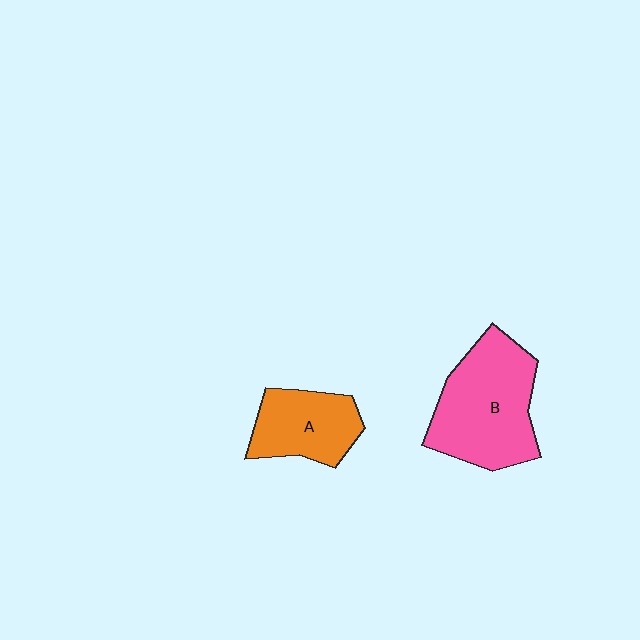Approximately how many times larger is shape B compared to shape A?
Approximately 1.6 times.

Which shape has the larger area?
Shape B (pink).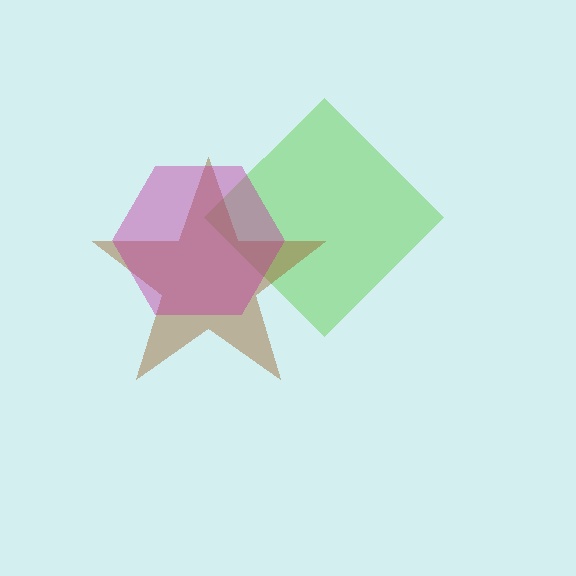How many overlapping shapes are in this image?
There are 3 overlapping shapes in the image.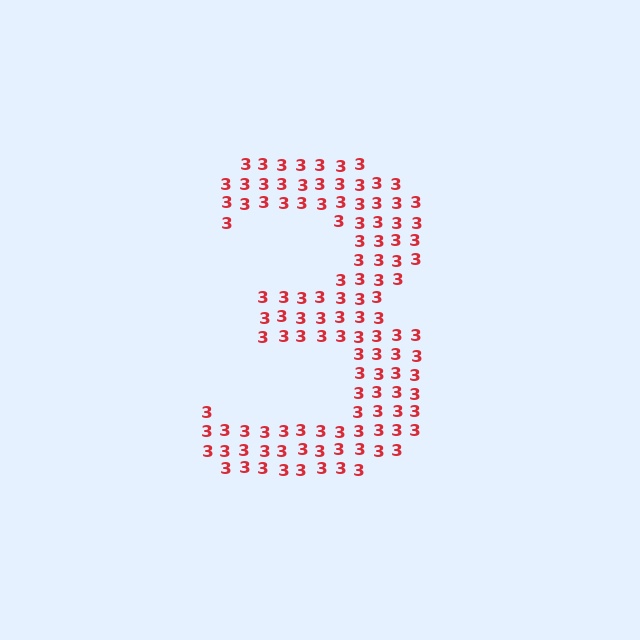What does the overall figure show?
The overall figure shows the digit 3.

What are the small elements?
The small elements are digit 3's.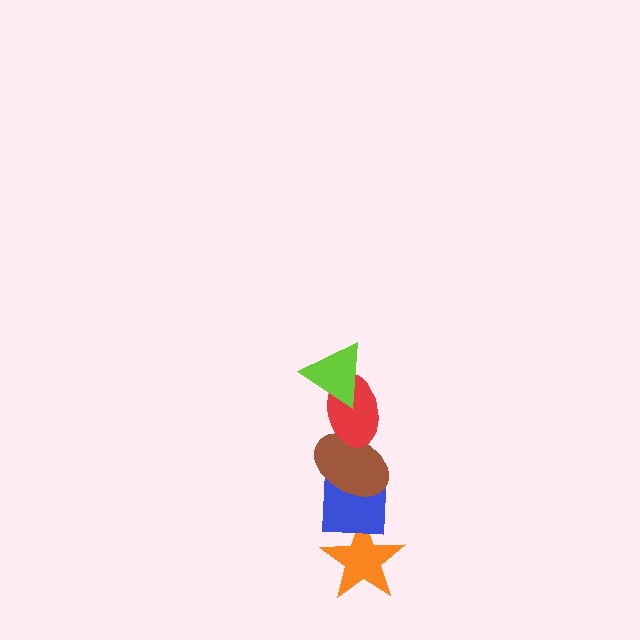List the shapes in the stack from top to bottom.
From top to bottom: the lime triangle, the red ellipse, the brown ellipse, the blue square, the orange star.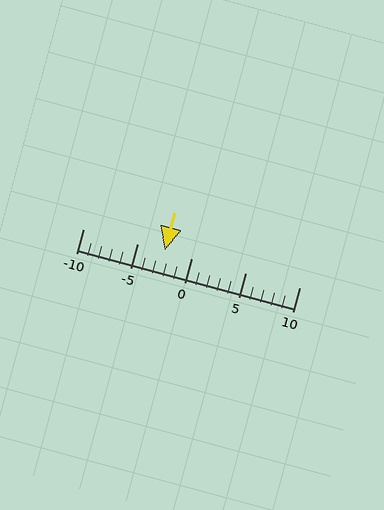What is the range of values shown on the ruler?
The ruler shows values from -10 to 10.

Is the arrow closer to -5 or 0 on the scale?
The arrow is closer to 0.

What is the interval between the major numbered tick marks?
The major tick marks are spaced 5 units apart.